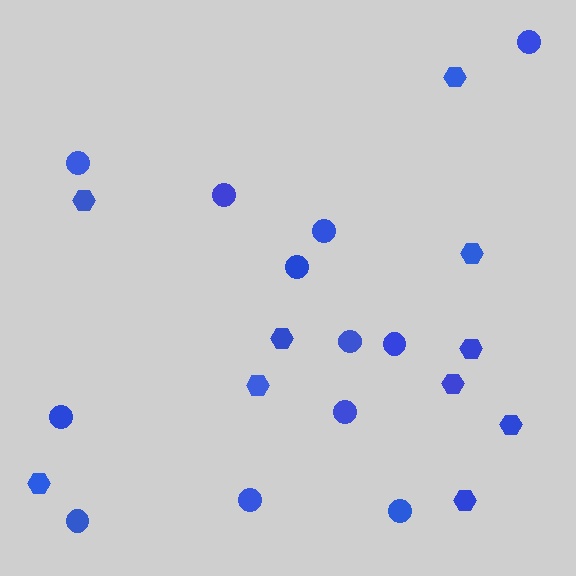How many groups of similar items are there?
There are 2 groups: one group of hexagons (10) and one group of circles (12).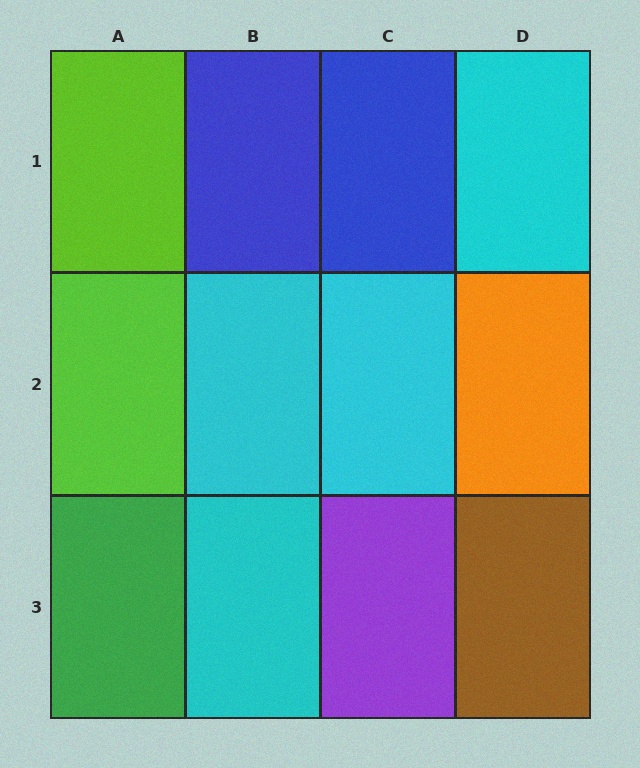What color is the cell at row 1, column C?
Blue.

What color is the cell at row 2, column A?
Lime.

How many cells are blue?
2 cells are blue.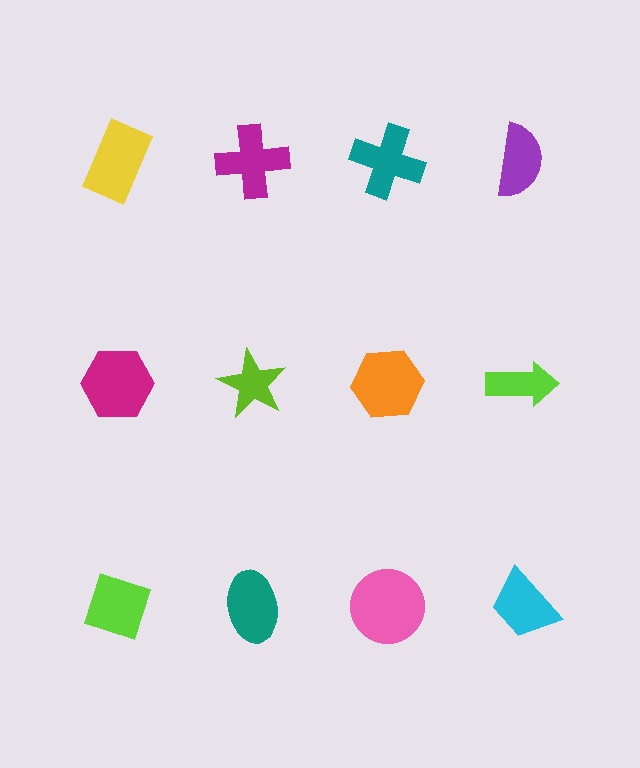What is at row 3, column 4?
A cyan trapezoid.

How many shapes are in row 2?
4 shapes.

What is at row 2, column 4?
A lime arrow.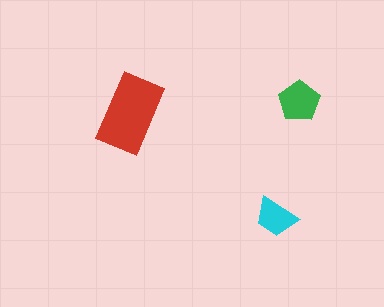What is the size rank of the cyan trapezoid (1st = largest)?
3rd.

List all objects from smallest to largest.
The cyan trapezoid, the green pentagon, the red rectangle.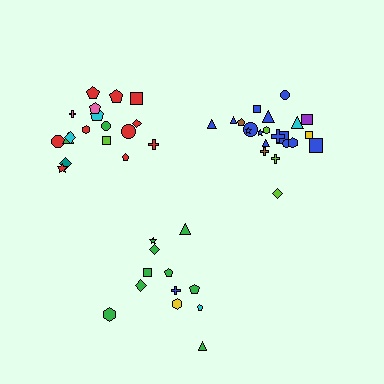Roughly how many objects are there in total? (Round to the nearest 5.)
Roughly 50 objects in total.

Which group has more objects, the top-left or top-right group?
The top-right group.